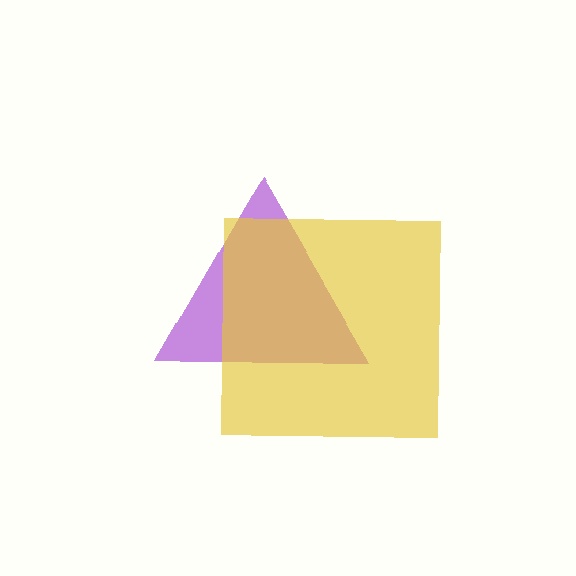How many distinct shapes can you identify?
There are 2 distinct shapes: a purple triangle, a yellow square.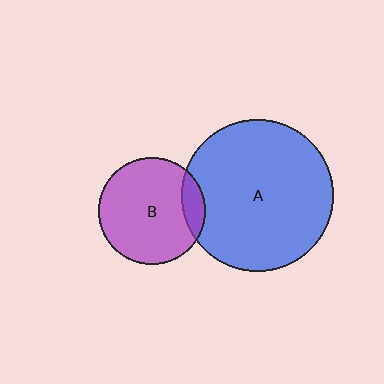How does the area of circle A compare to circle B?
Approximately 2.0 times.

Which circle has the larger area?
Circle A (blue).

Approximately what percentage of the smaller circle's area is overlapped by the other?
Approximately 10%.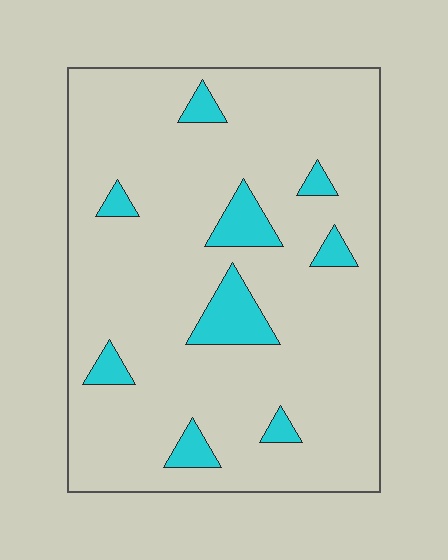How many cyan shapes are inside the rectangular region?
9.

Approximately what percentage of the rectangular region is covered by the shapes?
Approximately 10%.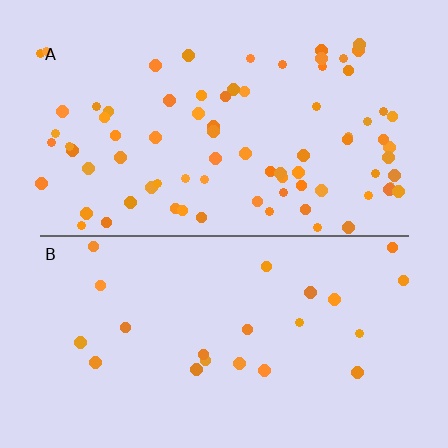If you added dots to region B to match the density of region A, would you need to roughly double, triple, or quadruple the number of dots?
Approximately triple.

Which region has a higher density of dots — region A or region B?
A (the top).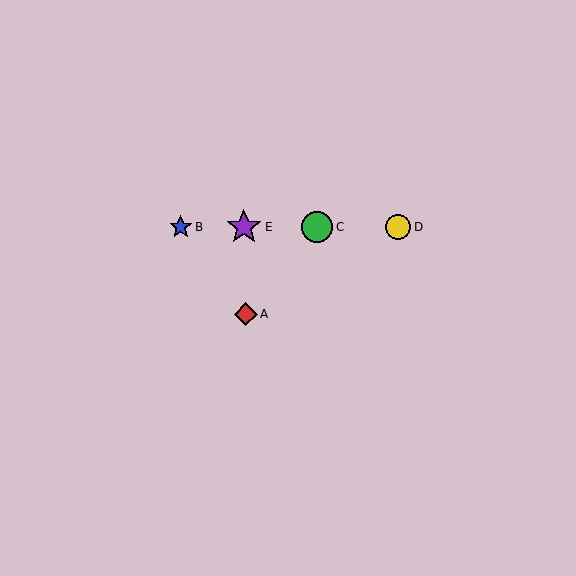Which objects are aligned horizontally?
Objects B, C, D, E are aligned horizontally.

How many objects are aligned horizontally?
4 objects (B, C, D, E) are aligned horizontally.